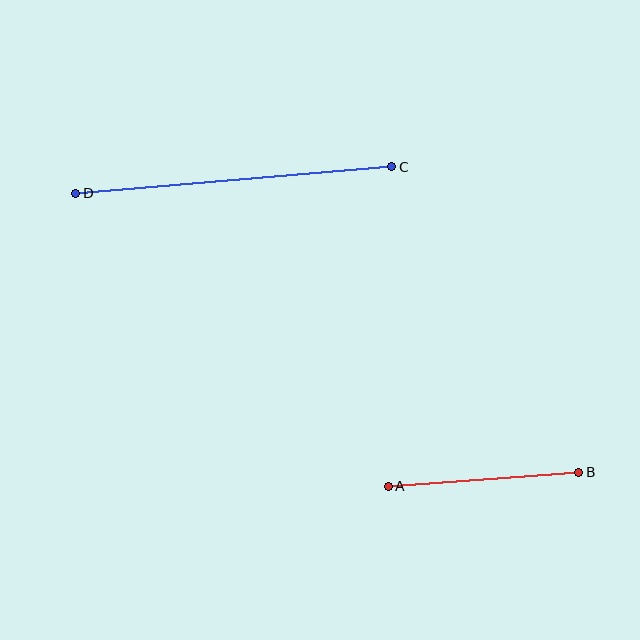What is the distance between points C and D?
The distance is approximately 317 pixels.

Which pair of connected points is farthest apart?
Points C and D are farthest apart.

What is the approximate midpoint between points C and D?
The midpoint is at approximately (234, 180) pixels.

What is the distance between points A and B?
The distance is approximately 191 pixels.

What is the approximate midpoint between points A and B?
The midpoint is at approximately (483, 479) pixels.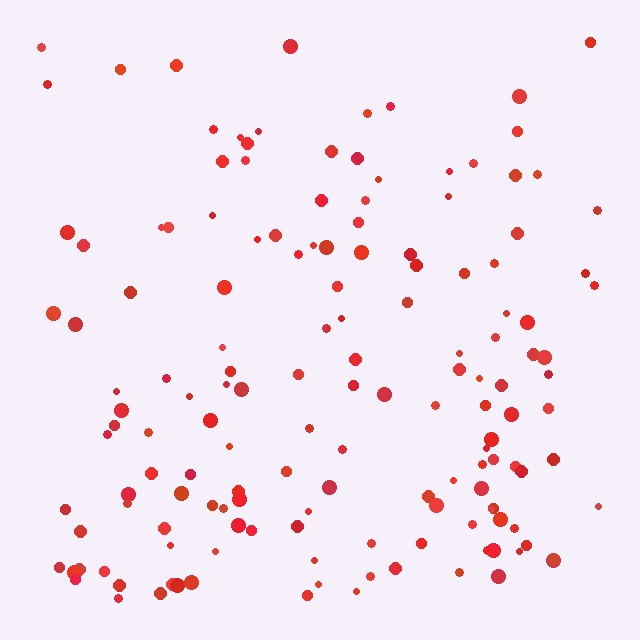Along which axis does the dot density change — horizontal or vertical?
Vertical.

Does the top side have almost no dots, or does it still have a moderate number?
Still a moderate number, just noticeably fewer than the bottom.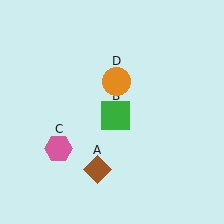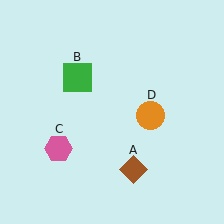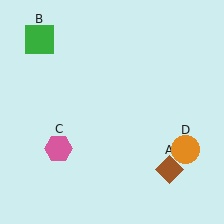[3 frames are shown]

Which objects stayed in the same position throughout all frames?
Pink hexagon (object C) remained stationary.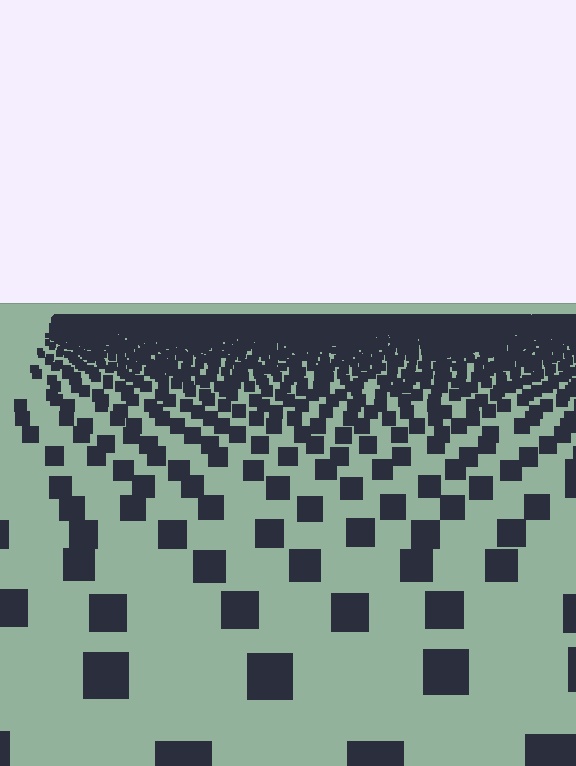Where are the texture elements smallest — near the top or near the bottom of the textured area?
Near the top.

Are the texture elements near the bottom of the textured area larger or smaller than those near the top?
Larger. Near the bottom, elements are closer to the viewer and appear at a bigger on-screen size.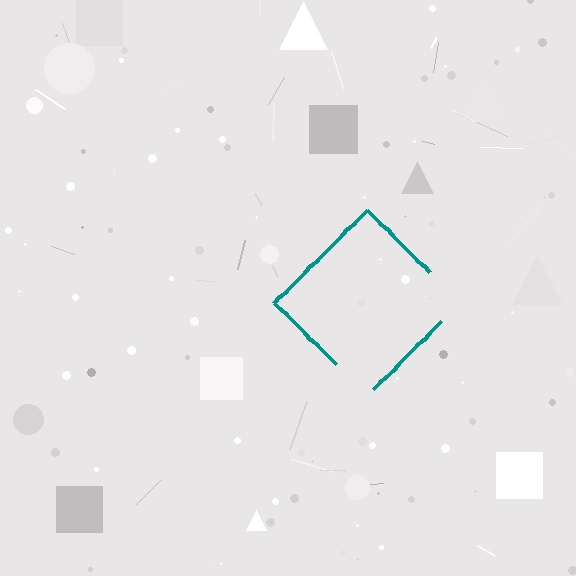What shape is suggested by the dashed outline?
The dashed outline suggests a diamond.